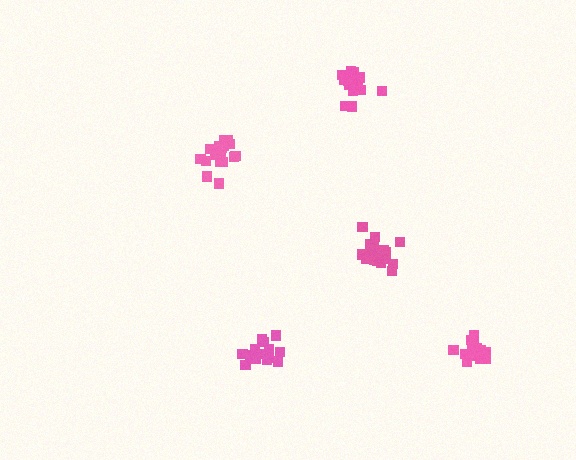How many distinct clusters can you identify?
There are 5 distinct clusters.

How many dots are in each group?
Group 1: 19 dots, Group 2: 18 dots, Group 3: 16 dots, Group 4: 18 dots, Group 5: 18 dots (89 total).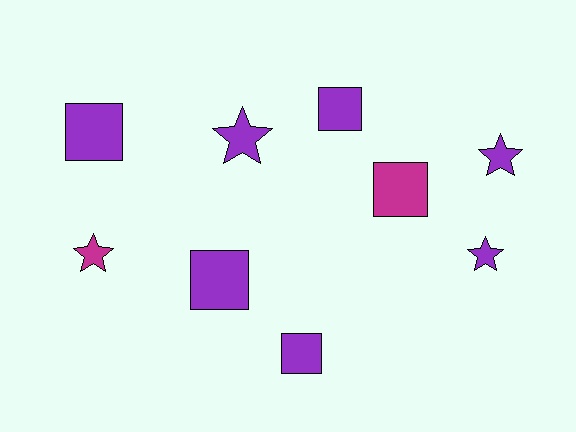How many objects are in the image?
There are 9 objects.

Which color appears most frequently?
Purple, with 7 objects.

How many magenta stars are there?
There is 1 magenta star.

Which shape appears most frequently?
Square, with 5 objects.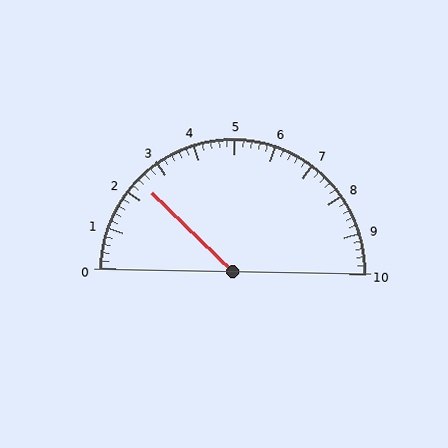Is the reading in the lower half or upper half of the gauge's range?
The reading is in the lower half of the range (0 to 10).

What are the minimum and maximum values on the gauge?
The gauge ranges from 0 to 10.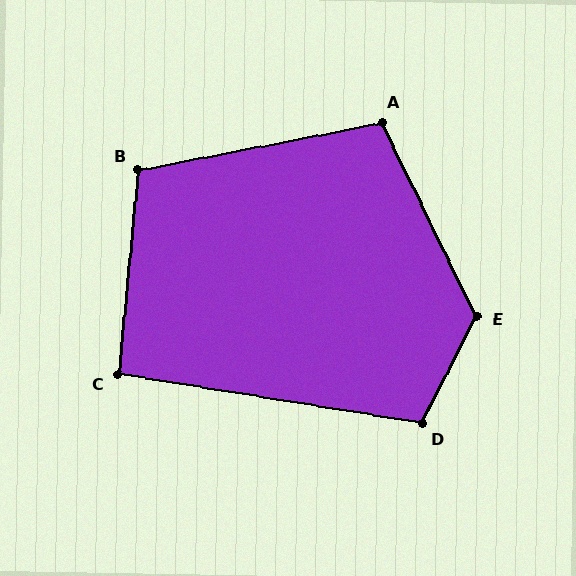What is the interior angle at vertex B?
Approximately 107 degrees (obtuse).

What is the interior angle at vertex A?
Approximately 105 degrees (obtuse).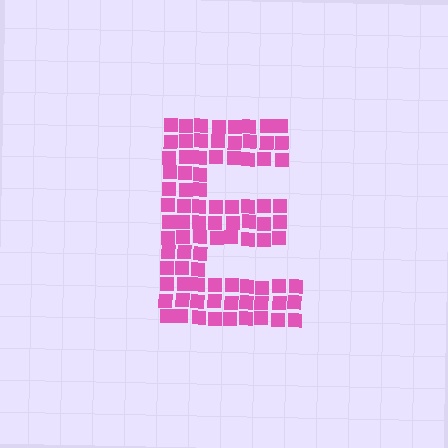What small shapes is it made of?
It is made of small squares.